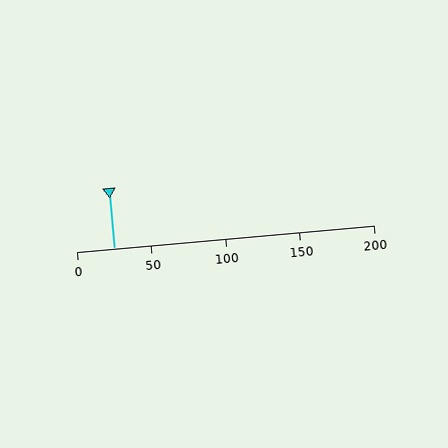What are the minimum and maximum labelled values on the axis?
The axis runs from 0 to 200.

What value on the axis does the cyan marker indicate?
The marker indicates approximately 25.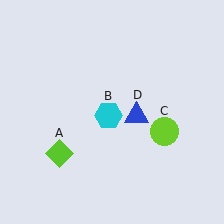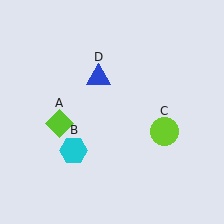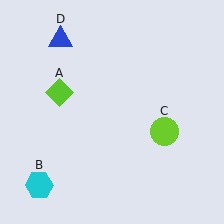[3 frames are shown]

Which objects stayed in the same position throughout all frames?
Lime circle (object C) remained stationary.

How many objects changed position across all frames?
3 objects changed position: lime diamond (object A), cyan hexagon (object B), blue triangle (object D).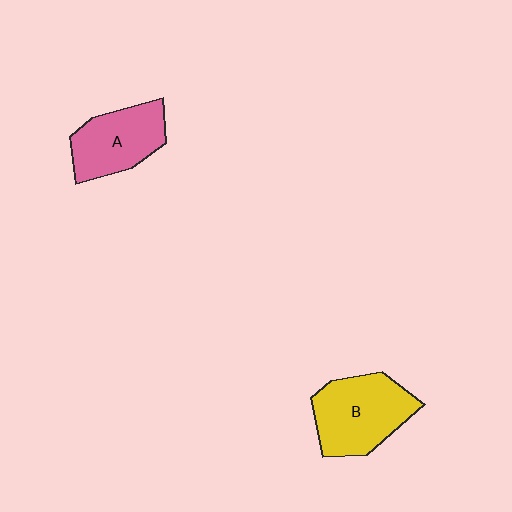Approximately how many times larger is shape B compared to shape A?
Approximately 1.2 times.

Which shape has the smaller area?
Shape A (pink).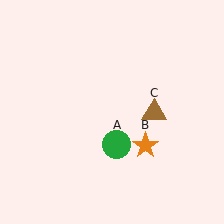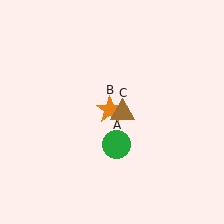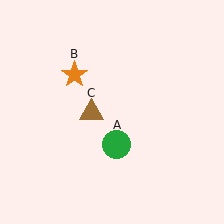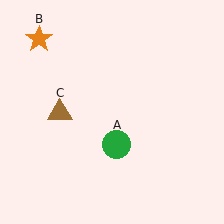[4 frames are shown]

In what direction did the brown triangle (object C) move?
The brown triangle (object C) moved left.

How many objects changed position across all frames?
2 objects changed position: orange star (object B), brown triangle (object C).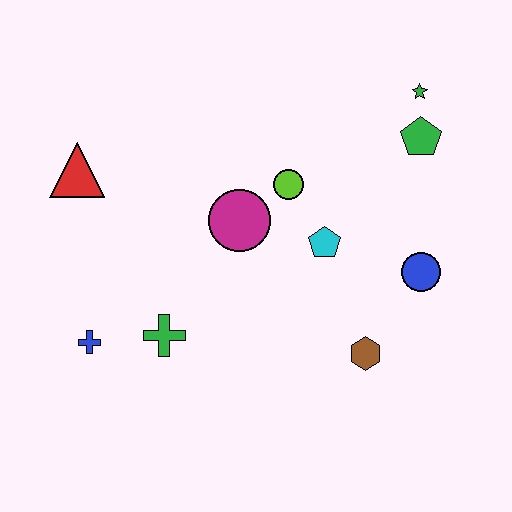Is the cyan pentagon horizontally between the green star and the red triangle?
Yes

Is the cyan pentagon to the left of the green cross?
No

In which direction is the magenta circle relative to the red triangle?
The magenta circle is to the right of the red triangle.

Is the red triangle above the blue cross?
Yes